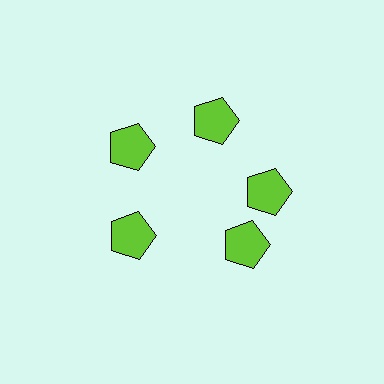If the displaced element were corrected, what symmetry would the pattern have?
It would have 5-fold rotational symmetry — the pattern would map onto itself every 72 degrees.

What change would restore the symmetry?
The symmetry would be restored by rotating it back into even spacing with its neighbors so that all 5 pentagons sit at equal angles and equal distance from the center.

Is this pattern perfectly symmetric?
No. The 5 lime pentagons are arranged in a ring, but one element near the 5 o'clock position is rotated out of alignment along the ring, breaking the 5-fold rotational symmetry.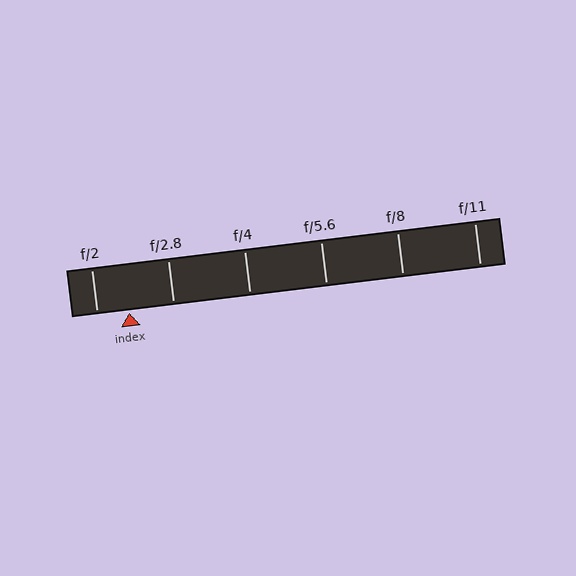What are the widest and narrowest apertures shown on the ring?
The widest aperture shown is f/2 and the narrowest is f/11.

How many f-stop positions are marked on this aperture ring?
There are 6 f-stop positions marked.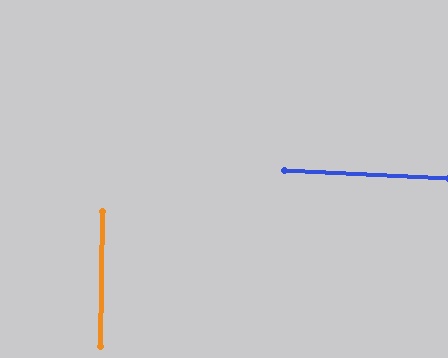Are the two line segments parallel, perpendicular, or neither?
Perpendicular — they meet at approximately 88°.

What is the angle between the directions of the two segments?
Approximately 88 degrees.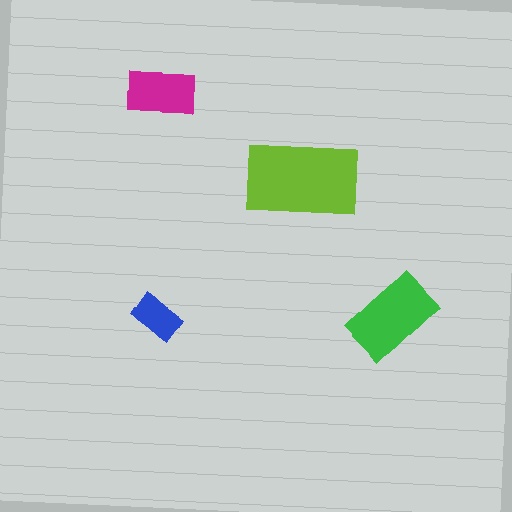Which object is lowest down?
The blue rectangle is bottommost.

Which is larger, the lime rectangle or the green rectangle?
The lime one.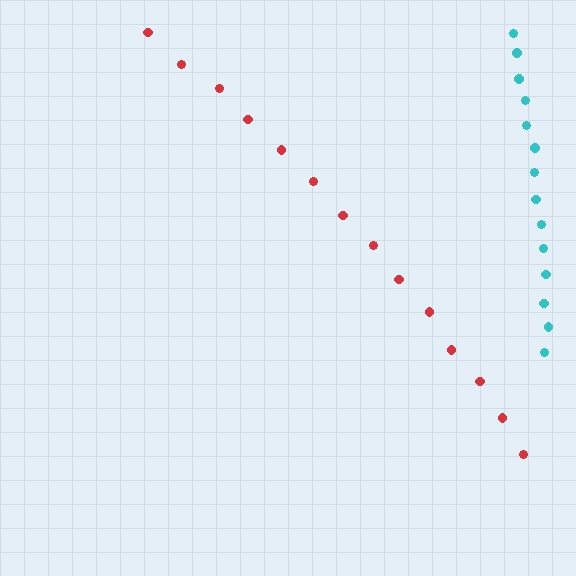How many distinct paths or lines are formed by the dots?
There are 2 distinct paths.